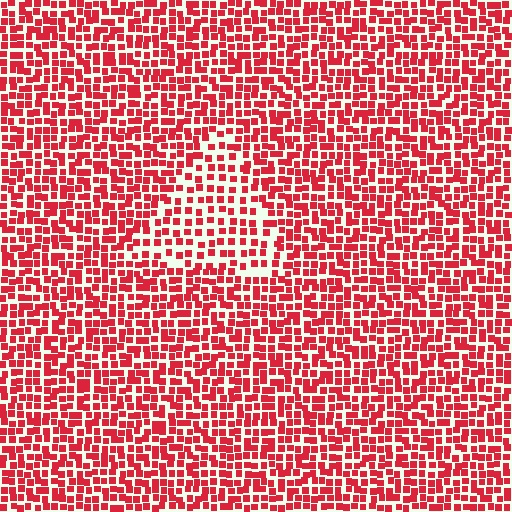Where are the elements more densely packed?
The elements are more densely packed outside the triangle boundary.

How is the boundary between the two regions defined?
The boundary is defined by a change in element density (approximately 1.7x ratio). All elements are the same color, size, and shape.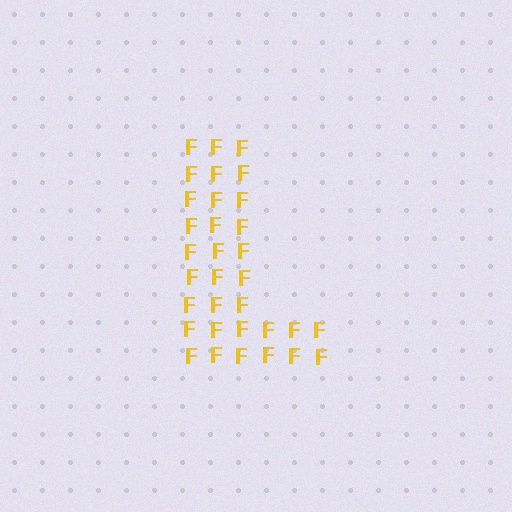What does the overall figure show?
The overall figure shows the letter L.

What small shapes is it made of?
It is made of small letter F's.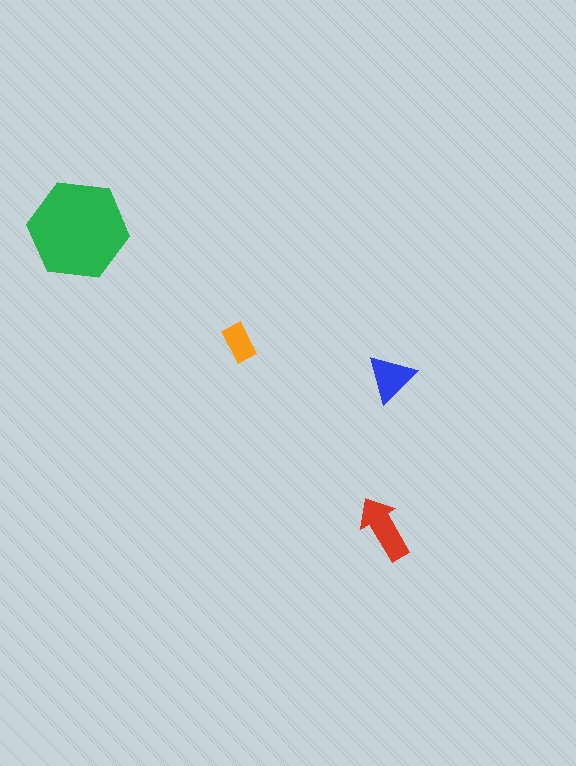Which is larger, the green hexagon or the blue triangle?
The green hexagon.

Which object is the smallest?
The orange rectangle.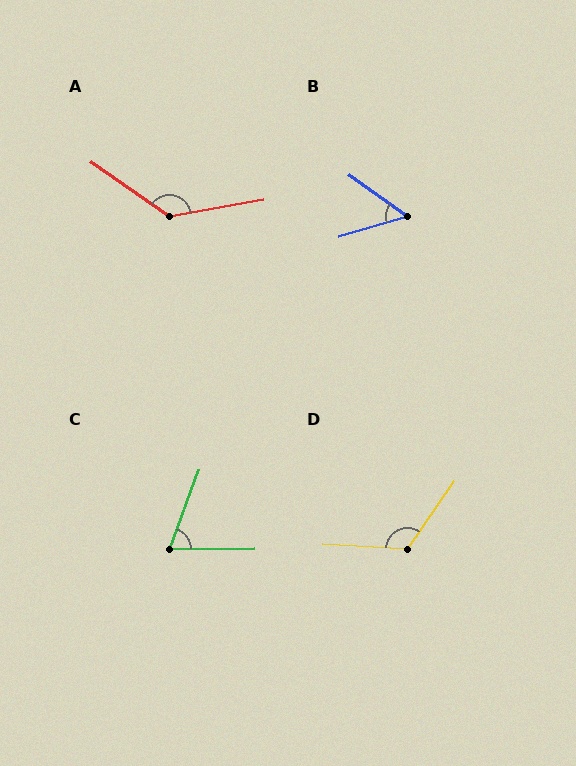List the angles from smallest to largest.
B (52°), C (70°), D (121°), A (135°).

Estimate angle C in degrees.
Approximately 70 degrees.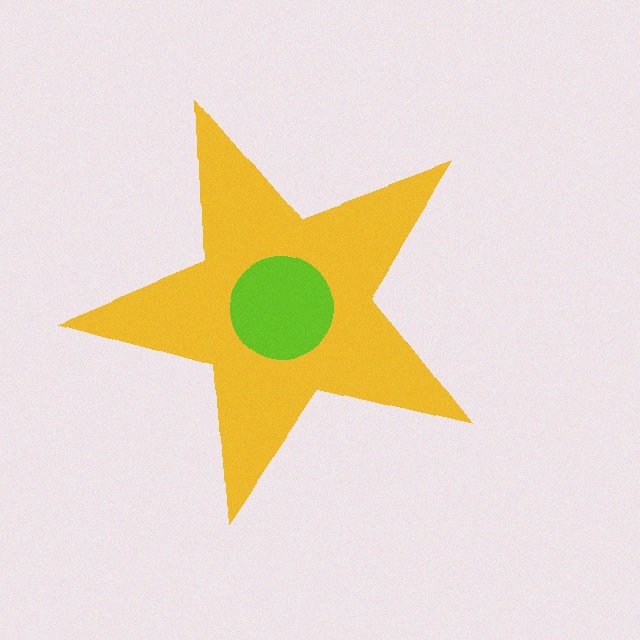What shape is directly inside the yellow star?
The lime circle.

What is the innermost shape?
The lime circle.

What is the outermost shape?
The yellow star.